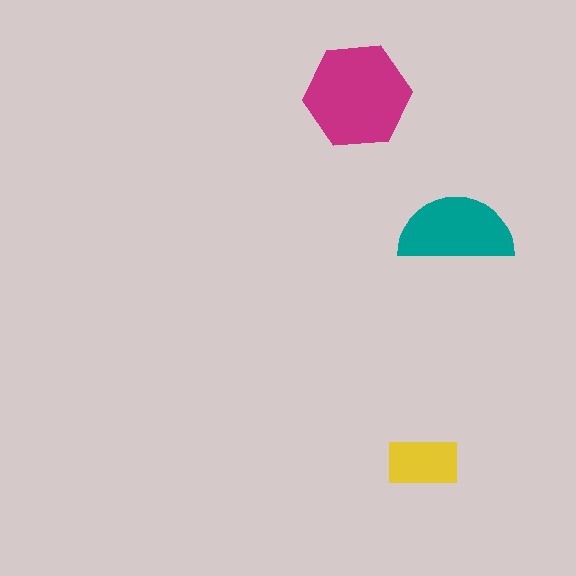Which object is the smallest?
The yellow rectangle.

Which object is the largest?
The magenta hexagon.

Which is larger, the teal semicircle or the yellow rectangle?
The teal semicircle.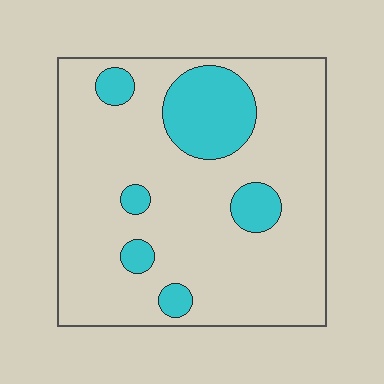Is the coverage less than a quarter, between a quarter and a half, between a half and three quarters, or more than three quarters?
Less than a quarter.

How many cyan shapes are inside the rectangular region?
6.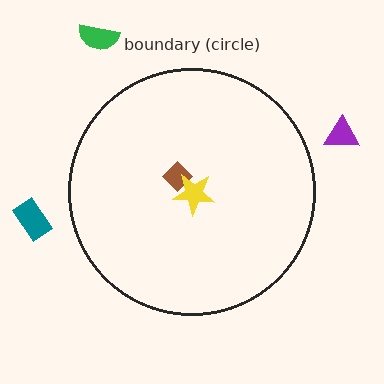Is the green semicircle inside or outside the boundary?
Outside.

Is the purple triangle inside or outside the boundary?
Outside.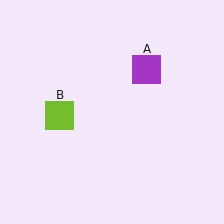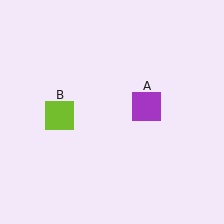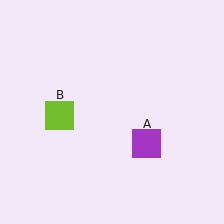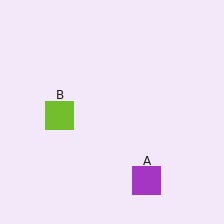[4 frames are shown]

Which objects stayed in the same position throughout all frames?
Lime square (object B) remained stationary.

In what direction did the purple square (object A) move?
The purple square (object A) moved down.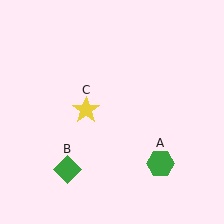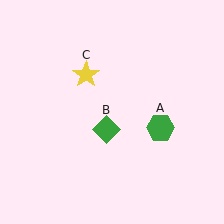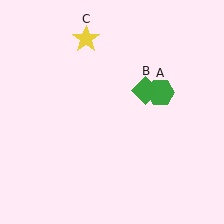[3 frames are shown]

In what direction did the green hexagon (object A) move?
The green hexagon (object A) moved up.